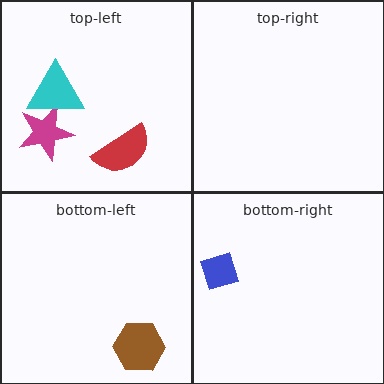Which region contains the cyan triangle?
The top-left region.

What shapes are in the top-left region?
The magenta star, the red semicircle, the cyan triangle.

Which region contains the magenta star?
The top-left region.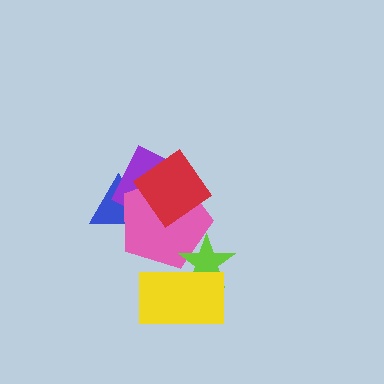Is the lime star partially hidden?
Yes, it is partially covered by another shape.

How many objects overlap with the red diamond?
2 objects overlap with the red diamond.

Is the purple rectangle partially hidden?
Yes, it is partially covered by another shape.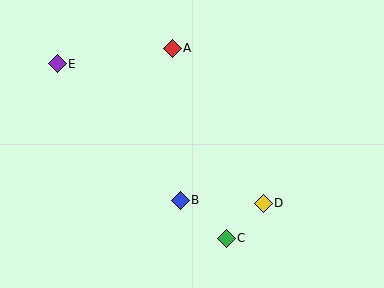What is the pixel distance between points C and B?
The distance between C and B is 59 pixels.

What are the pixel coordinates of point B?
Point B is at (180, 200).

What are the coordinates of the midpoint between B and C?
The midpoint between B and C is at (203, 219).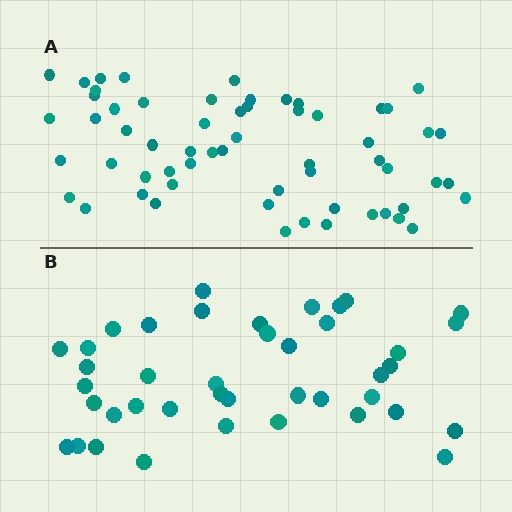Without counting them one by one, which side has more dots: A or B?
Region A (the top region) has more dots.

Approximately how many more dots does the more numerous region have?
Region A has approximately 20 more dots than region B.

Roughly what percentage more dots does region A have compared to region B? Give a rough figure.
About 45% more.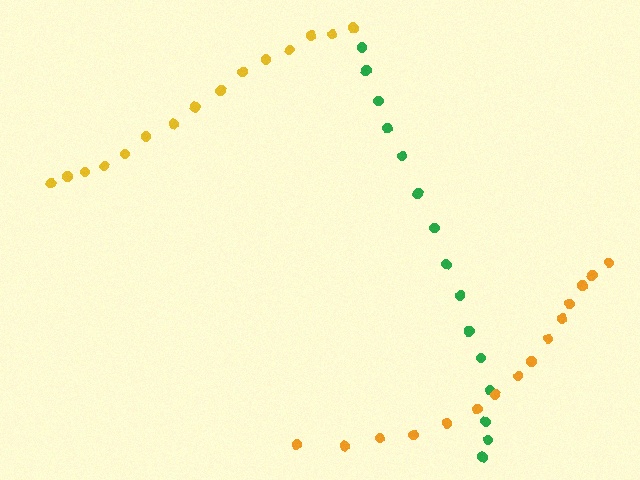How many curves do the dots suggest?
There are 3 distinct paths.